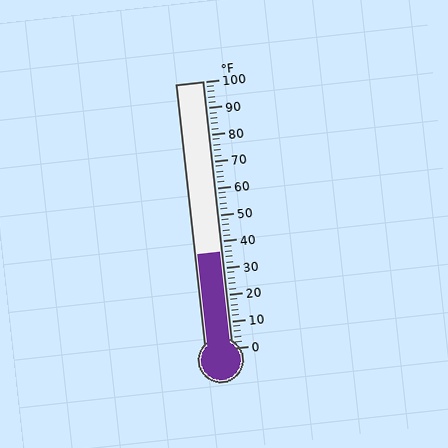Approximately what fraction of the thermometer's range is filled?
The thermometer is filled to approximately 35% of its range.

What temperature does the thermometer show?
The thermometer shows approximately 36°F.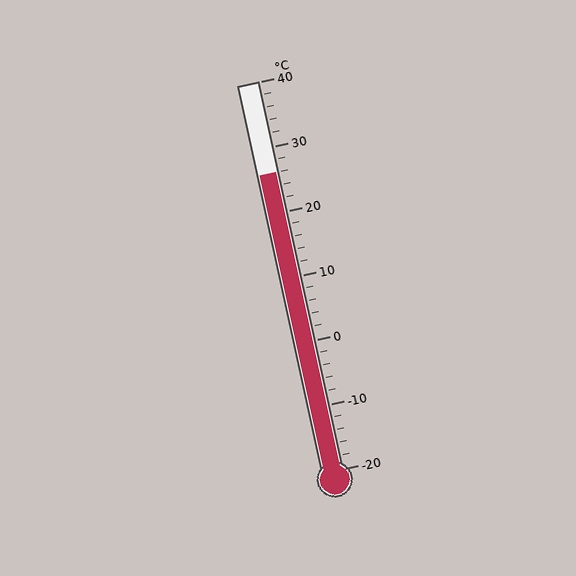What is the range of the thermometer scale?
The thermometer scale ranges from -20°C to 40°C.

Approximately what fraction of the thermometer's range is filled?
The thermometer is filled to approximately 75% of its range.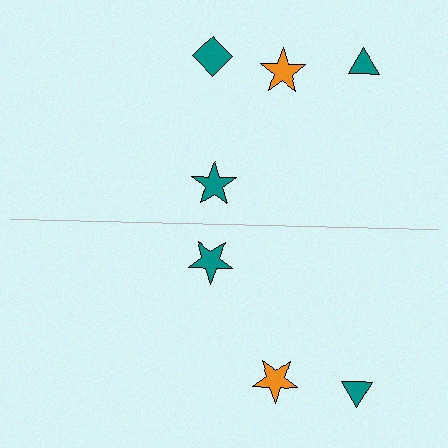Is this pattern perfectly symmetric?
No, the pattern is not perfectly symmetric. A teal diamond is missing from the bottom side.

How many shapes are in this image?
There are 7 shapes in this image.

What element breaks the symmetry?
A teal diamond is missing from the bottom side.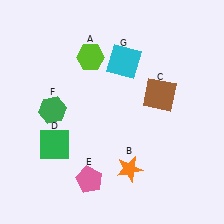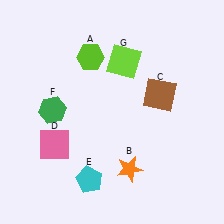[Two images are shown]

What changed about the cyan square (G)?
In Image 1, G is cyan. In Image 2, it changed to lime.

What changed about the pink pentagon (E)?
In Image 1, E is pink. In Image 2, it changed to cyan.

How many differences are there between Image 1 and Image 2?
There are 3 differences between the two images.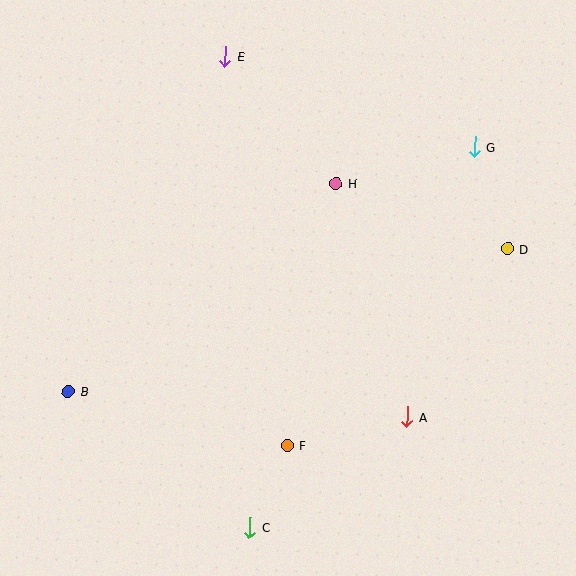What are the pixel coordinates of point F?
Point F is at (288, 446).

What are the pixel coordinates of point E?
Point E is at (225, 56).